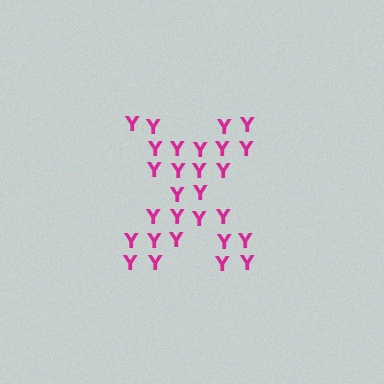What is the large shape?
The large shape is the letter X.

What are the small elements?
The small elements are letter Y's.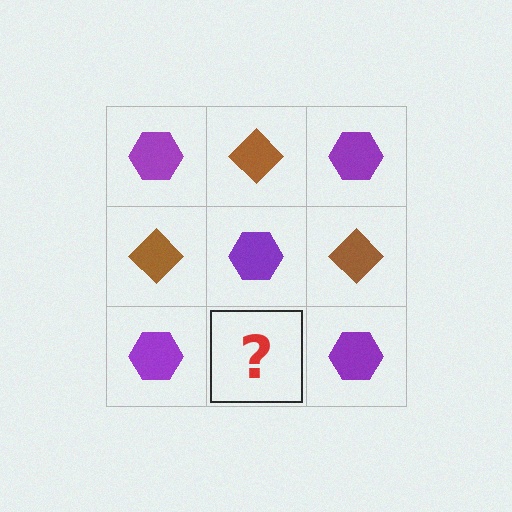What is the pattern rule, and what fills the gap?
The rule is that it alternates purple hexagon and brown diamond in a checkerboard pattern. The gap should be filled with a brown diamond.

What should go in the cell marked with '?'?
The missing cell should contain a brown diamond.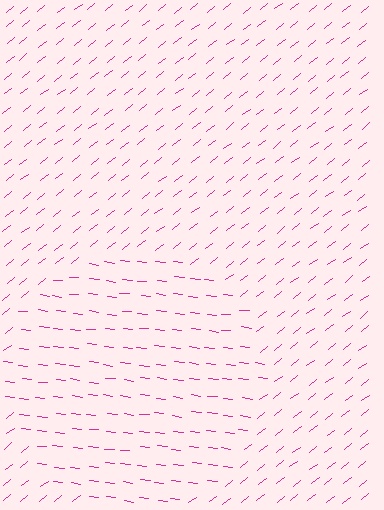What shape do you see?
I see a circle.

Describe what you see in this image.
The image is filled with small magenta line segments. A circle region in the image has lines oriented differently from the surrounding lines, creating a visible texture boundary.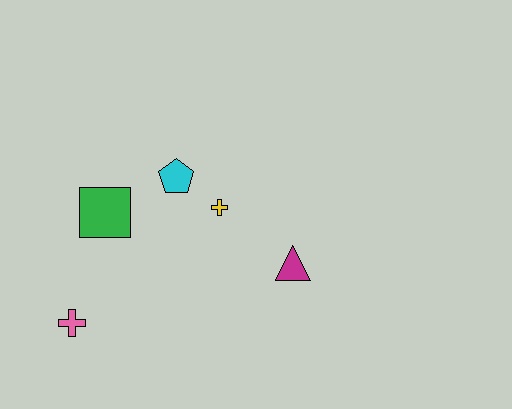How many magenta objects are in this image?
There is 1 magenta object.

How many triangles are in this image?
There is 1 triangle.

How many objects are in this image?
There are 5 objects.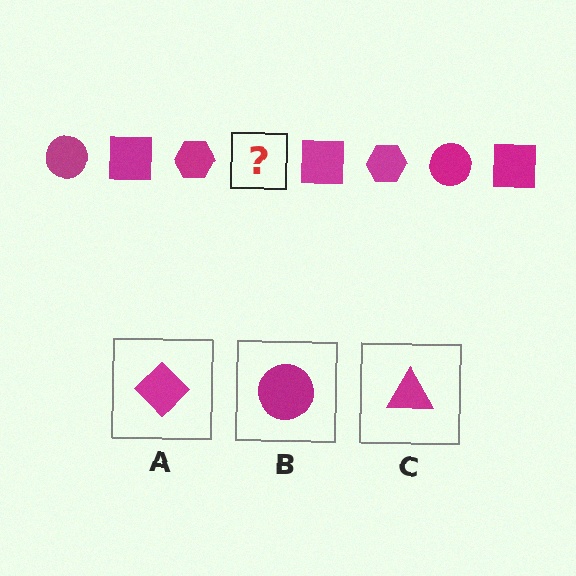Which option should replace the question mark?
Option B.